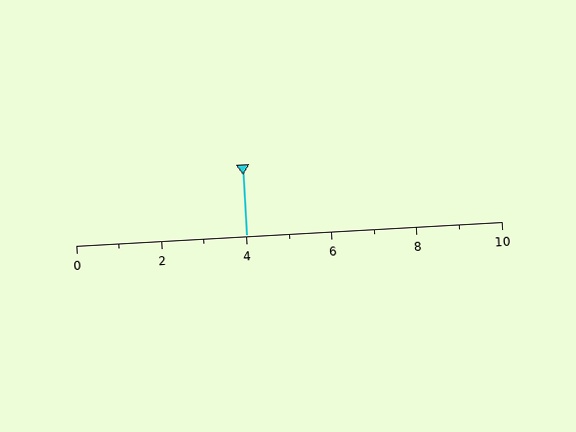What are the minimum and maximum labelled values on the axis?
The axis runs from 0 to 10.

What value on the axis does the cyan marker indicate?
The marker indicates approximately 4.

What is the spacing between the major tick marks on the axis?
The major ticks are spaced 2 apart.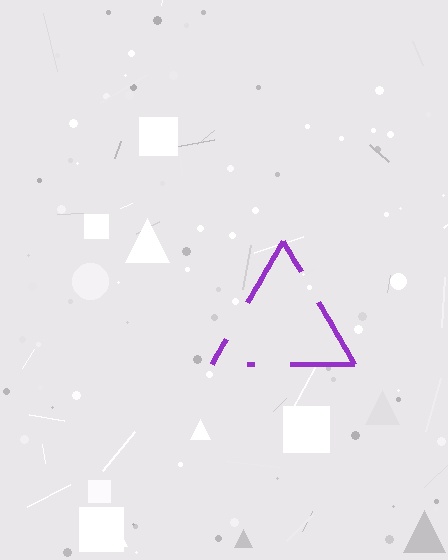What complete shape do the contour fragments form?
The contour fragments form a triangle.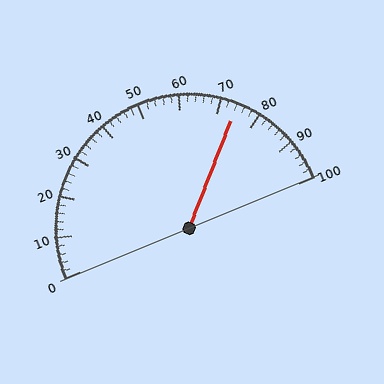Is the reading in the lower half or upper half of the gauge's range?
The reading is in the upper half of the range (0 to 100).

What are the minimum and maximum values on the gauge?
The gauge ranges from 0 to 100.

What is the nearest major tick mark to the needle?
The nearest major tick mark is 70.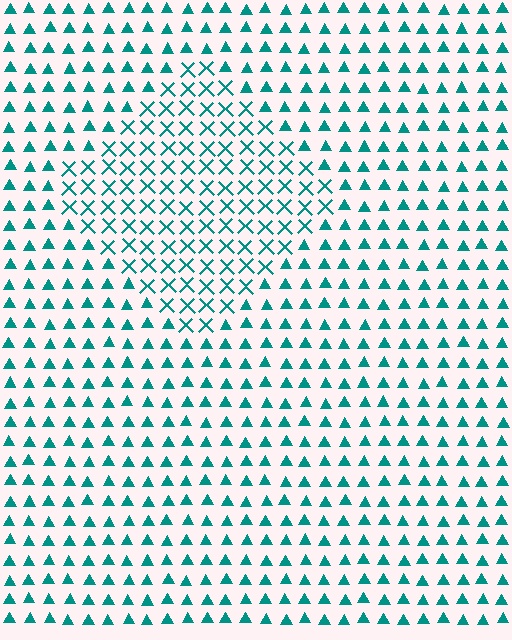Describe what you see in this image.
The image is filled with small teal elements arranged in a uniform grid. A diamond-shaped region contains X marks, while the surrounding area contains triangles. The boundary is defined purely by the change in element shape.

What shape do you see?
I see a diamond.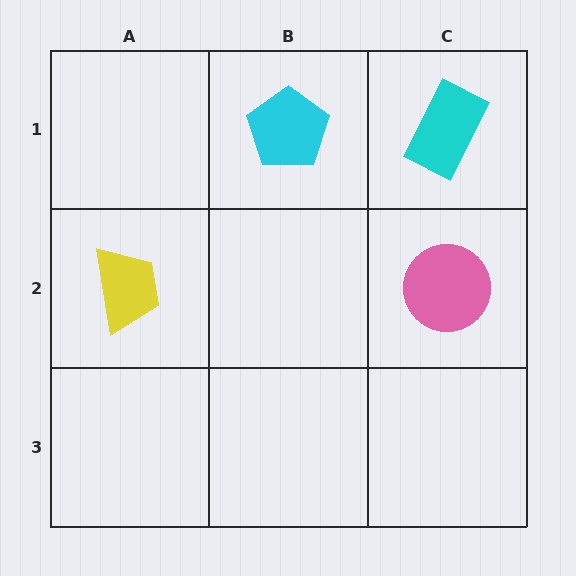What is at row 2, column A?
A yellow trapezoid.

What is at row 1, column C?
A cyan rectangle.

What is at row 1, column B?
A cyan pentagon.